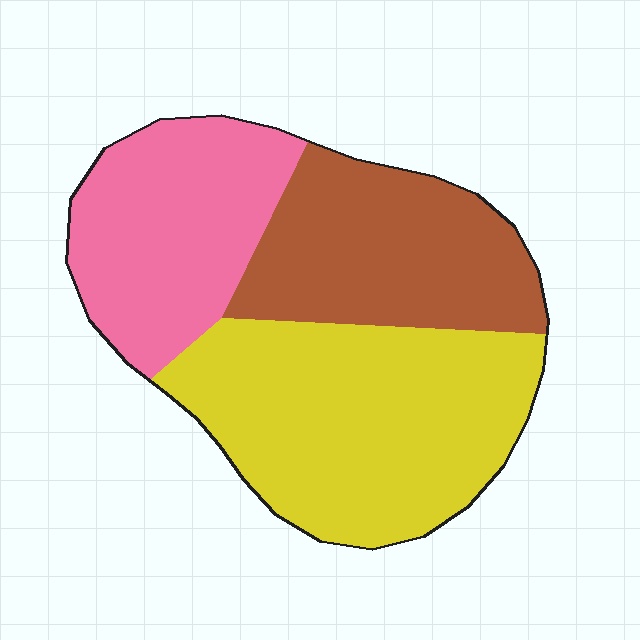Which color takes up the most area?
Yellow, at roughly 45%.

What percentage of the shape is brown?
Brown covers about 30% of the shape.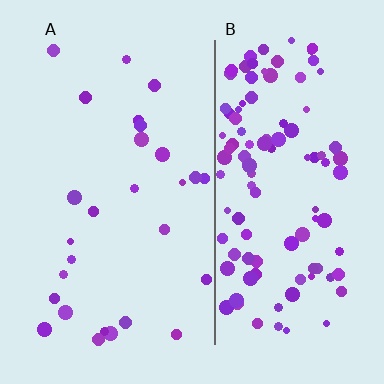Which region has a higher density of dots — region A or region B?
B (the right).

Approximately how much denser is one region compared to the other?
Approximately 4.0× — region B over region A.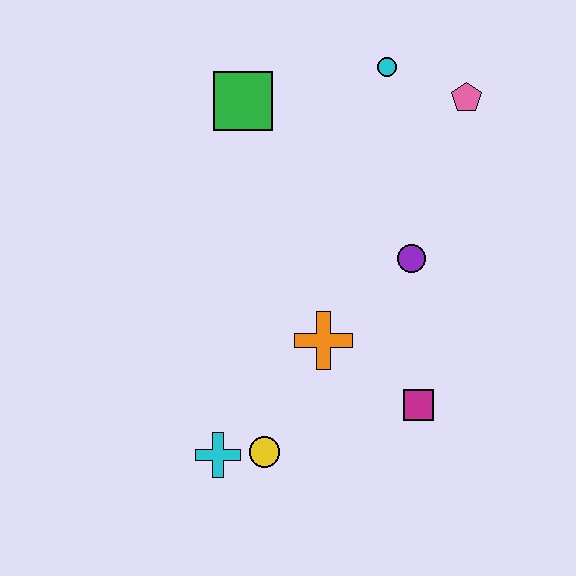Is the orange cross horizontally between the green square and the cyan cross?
No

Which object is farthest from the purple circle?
The cyan cross is farthest from the purple circle.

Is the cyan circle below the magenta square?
No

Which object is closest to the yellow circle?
The cyan cross is closest to the yellow circle.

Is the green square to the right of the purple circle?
No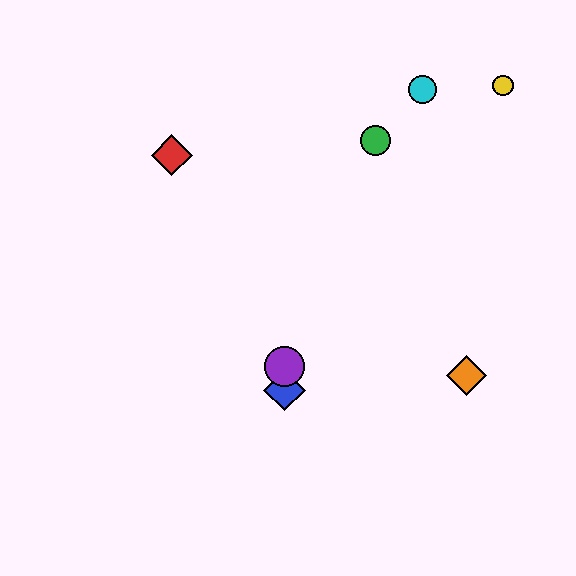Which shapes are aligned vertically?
The blue diamond, the purple circle are aligned vertically.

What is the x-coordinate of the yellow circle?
The yellow circle is at x≈503.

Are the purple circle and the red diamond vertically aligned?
No, the purple circle is at x≈284 and the red diamond is at x≈172.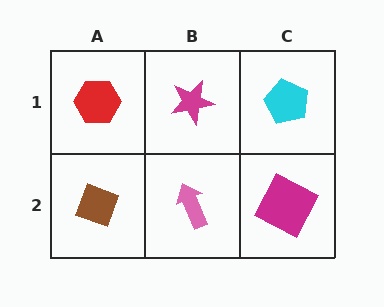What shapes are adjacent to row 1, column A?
A brown diamond (row 2, column A), a magenta star (row 1, column B).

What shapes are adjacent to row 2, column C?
A cyan pentagon (row 1, column C), a pink arrow (row 2, column B).